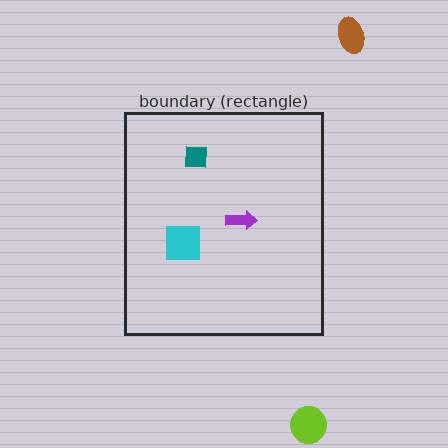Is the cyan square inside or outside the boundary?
Inside.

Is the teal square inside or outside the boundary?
Inside.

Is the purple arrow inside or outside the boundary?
Inside.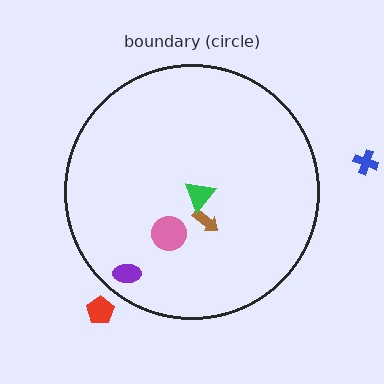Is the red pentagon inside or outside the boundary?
Outside.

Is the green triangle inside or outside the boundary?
Inside.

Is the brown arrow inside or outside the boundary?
Inside.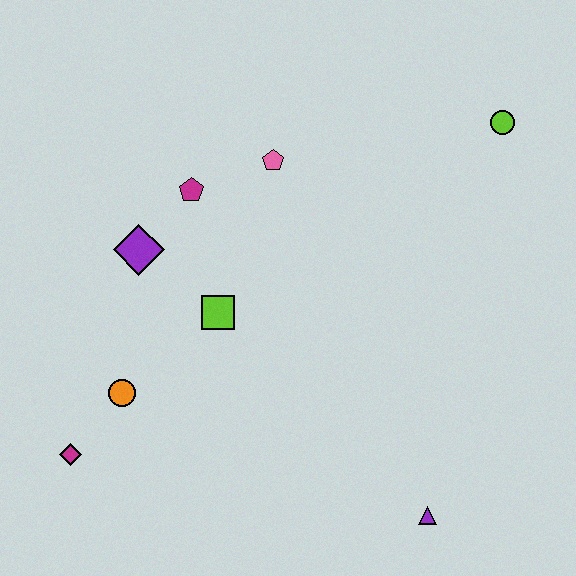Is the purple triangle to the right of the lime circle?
No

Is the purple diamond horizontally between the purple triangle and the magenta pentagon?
No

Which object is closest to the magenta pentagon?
The purple diamond is closest to the magenta pentagon.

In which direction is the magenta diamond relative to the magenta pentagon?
The magenta diamond is below the magenta pentagon.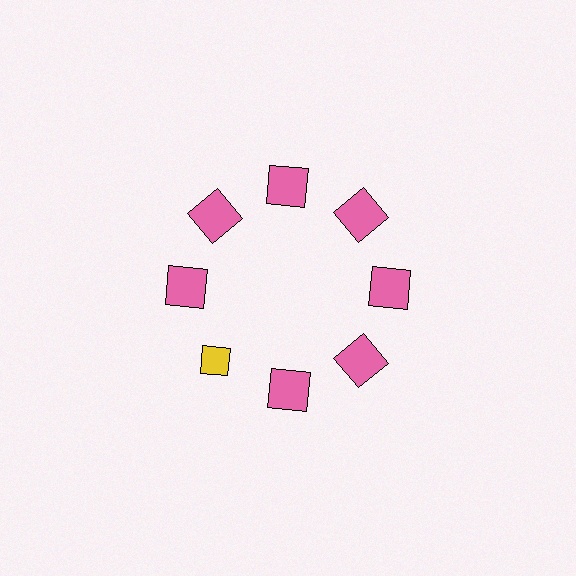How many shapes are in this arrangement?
There are 8 shapes arranged in a ring pattern.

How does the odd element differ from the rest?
It differs in both color (yellow instead of pink) and shape (diamond instead of square).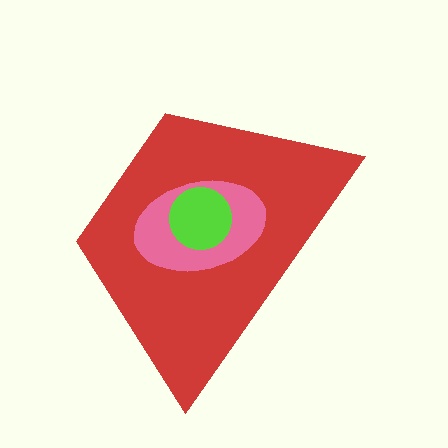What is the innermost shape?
The lime circle.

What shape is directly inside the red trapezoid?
The pink ellipse.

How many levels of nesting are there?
3.